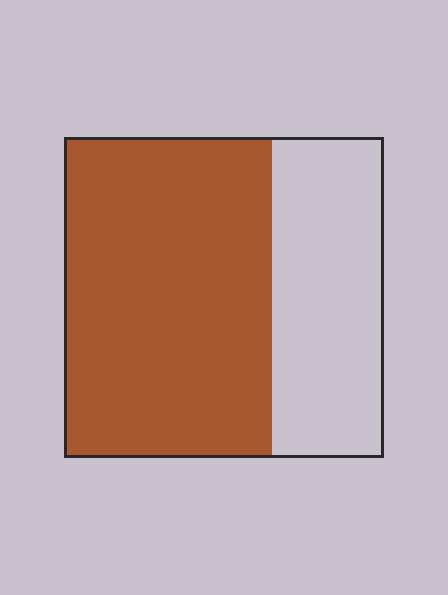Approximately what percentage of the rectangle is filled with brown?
Approximately 65%.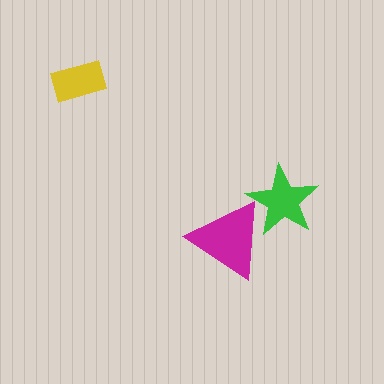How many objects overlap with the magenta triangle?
1 object overlaps with the magenta triangle.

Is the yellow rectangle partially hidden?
No, no other shape covers it.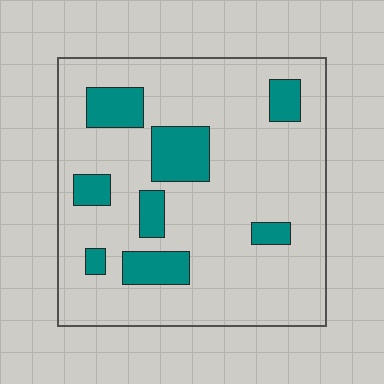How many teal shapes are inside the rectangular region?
8.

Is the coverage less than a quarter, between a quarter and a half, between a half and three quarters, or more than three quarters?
Less than a quarter.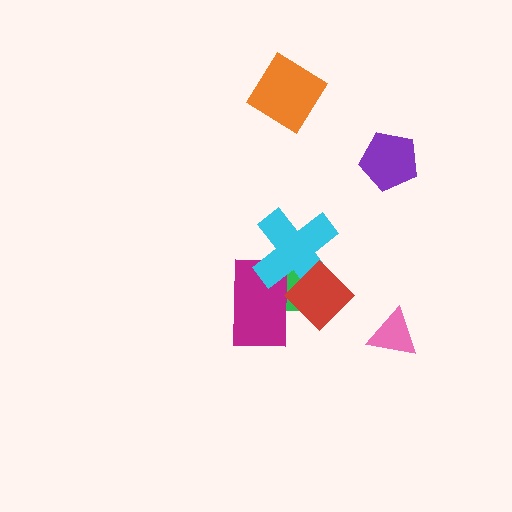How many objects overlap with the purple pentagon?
0 objects overlap with the purple pentagon.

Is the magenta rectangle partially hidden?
Yes, it is partially covered by another shape.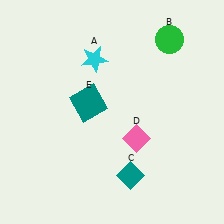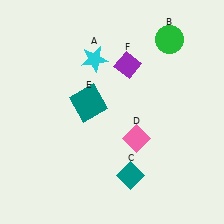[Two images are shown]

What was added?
A purple diamond (F) was added in Image 2.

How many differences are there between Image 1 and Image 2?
There is 1 difference between the two images.